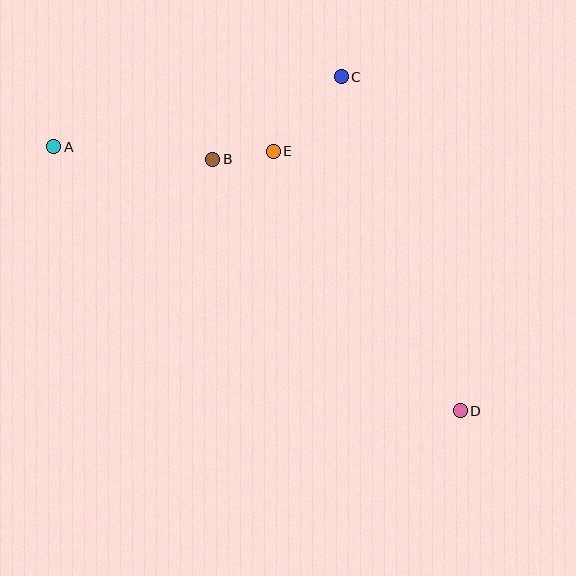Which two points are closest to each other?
Points B and E are closest to each other.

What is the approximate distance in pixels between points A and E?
The distance between A and E is approximately 219 pixels.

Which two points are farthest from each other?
Points A and D are farthest from each other.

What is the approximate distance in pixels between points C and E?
The distance between C and E is approximately 101 pixels.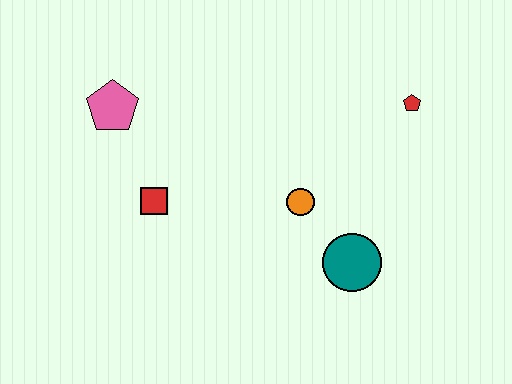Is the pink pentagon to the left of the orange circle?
Yes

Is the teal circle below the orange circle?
Yes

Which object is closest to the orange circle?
The teal circle is closest to the orange circle.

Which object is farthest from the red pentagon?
The pink pentagon is farthest from the red pentagon.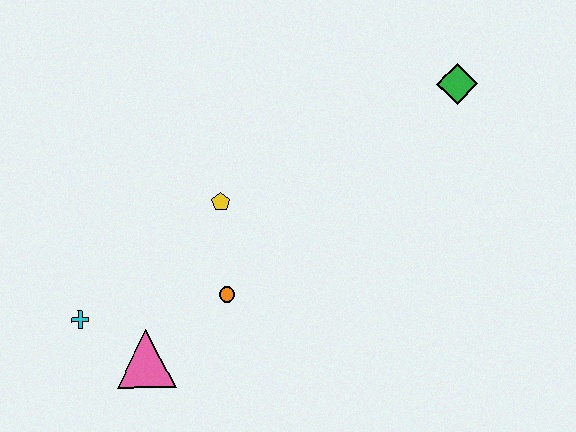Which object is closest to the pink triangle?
The cyan cross is closest to the pink triangle.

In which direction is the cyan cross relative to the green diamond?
The cyan cross is to the left of the green diamond.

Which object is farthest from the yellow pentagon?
The green diamond is farthest from the yellow pentagon.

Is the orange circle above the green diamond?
No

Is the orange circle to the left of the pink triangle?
No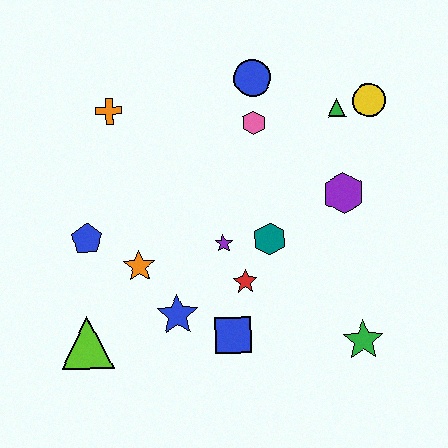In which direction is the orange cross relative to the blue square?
The orange cross is above the blue square.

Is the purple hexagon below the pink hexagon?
Yes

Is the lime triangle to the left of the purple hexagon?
Yes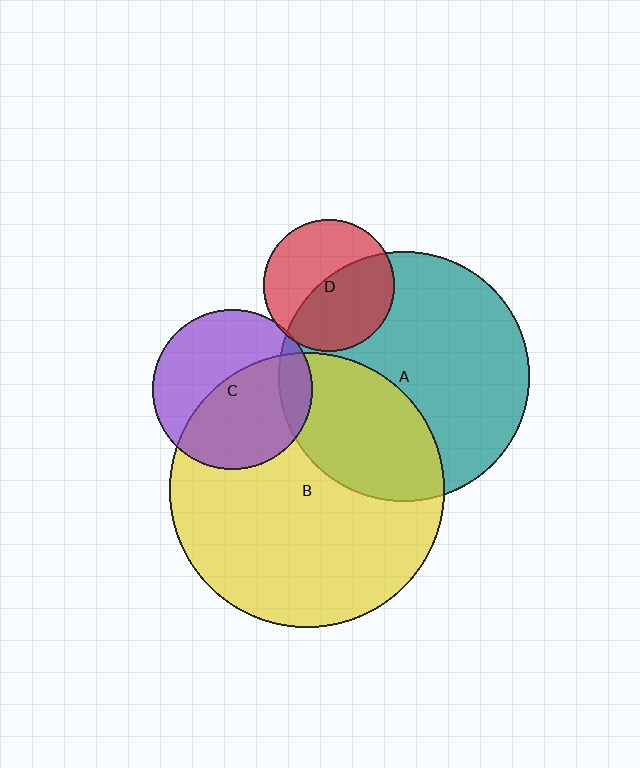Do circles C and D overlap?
Yes.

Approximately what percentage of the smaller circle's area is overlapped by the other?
Approximately 5%.